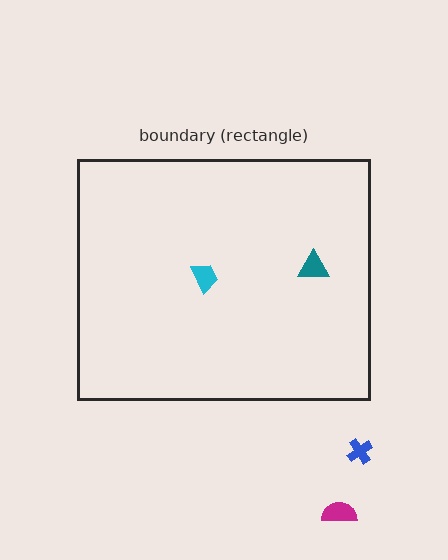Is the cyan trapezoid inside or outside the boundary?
Inside.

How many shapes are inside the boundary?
2 inside, 2 outside.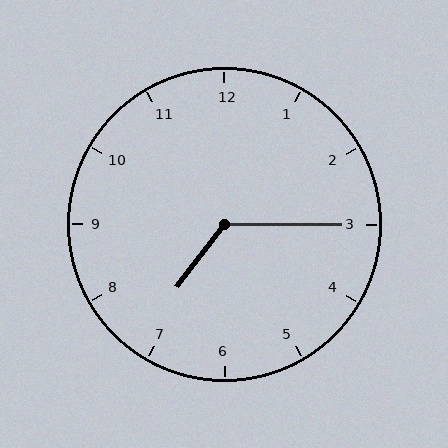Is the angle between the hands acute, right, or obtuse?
It is obtuse.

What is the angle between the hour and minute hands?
Approximately 128 degrees.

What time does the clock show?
7:15.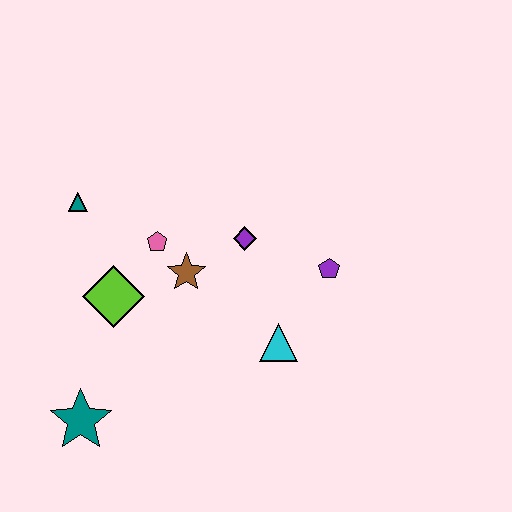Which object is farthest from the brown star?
The teal star is farthest from the brown star.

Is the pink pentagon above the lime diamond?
Yes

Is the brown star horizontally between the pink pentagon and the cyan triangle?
Yes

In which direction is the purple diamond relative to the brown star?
The purple diamond is to the right of the brown star.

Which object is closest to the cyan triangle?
The purple pentagon is closest to the cyan triangle.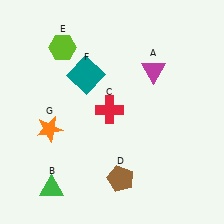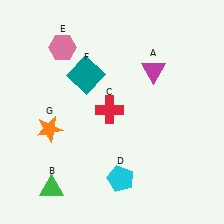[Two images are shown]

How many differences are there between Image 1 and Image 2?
There are 2 differences between the two images.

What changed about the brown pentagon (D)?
In Image 1, D is brown. In Image 2, it changed to cyan.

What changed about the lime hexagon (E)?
In Image 1, E is lime. In Image 2, it changed to pink.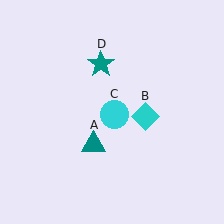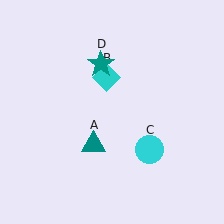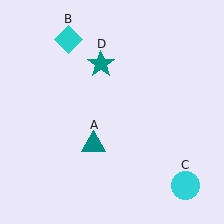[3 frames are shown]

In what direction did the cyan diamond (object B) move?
The cyan diamond (object B) moved up and to the left.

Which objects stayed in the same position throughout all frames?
Teal triangle (object A) and teal star (object D) remained stationary.